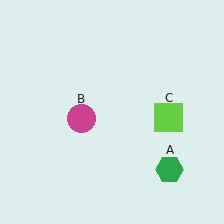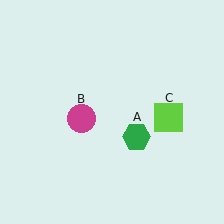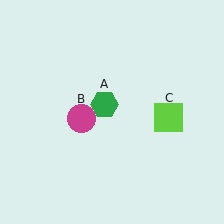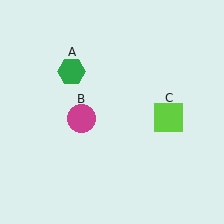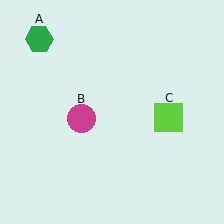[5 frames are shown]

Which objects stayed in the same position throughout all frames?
Magenta circle (object B) and lime square (object C) remained stationary.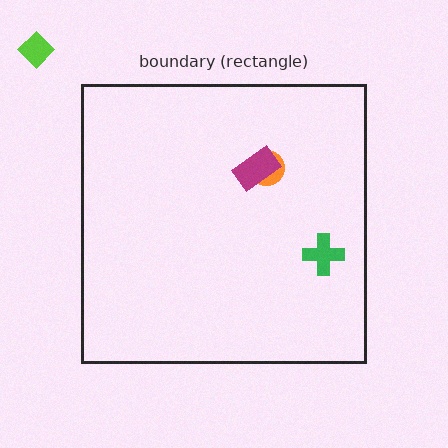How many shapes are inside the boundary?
3 inside, 1 outside.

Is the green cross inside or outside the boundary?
Inside.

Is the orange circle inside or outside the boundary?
Inside.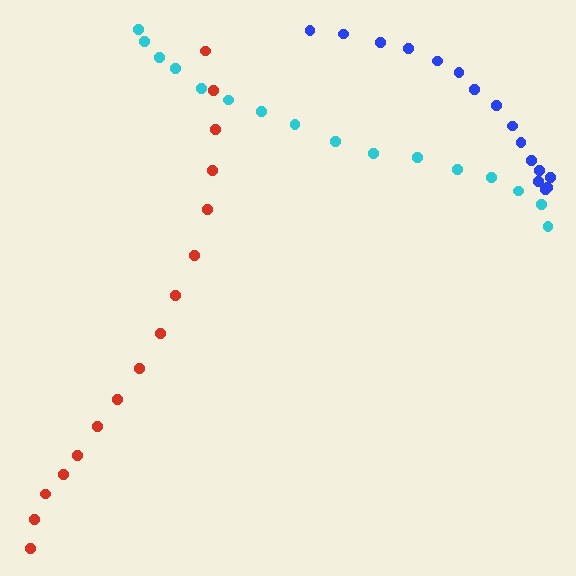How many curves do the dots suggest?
There are 3 distinct paths.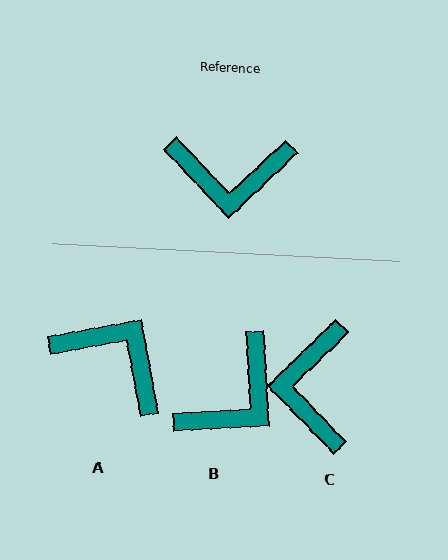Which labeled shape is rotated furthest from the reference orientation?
A, about 147 degrees away.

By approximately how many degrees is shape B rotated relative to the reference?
Approximately 50 degrees counter-clockwise.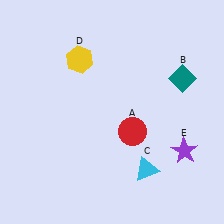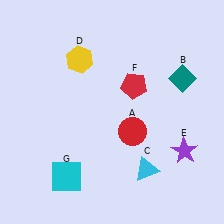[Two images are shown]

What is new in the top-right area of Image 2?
A red pentagon (F) was added in the top-right area of Image 2.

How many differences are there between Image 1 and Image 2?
There are 2 differences between the two images.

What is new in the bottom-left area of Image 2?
A cyan square (G) was added in the bottom-left area of Image 2.